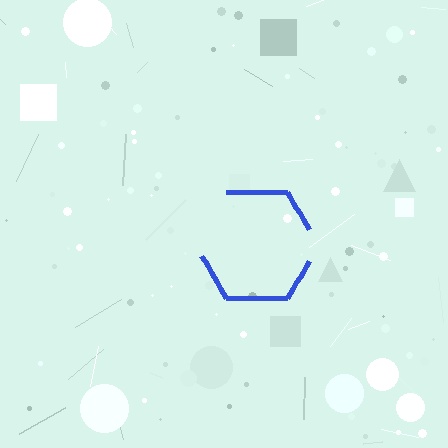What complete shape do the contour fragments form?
The contour fragments form a hexagon.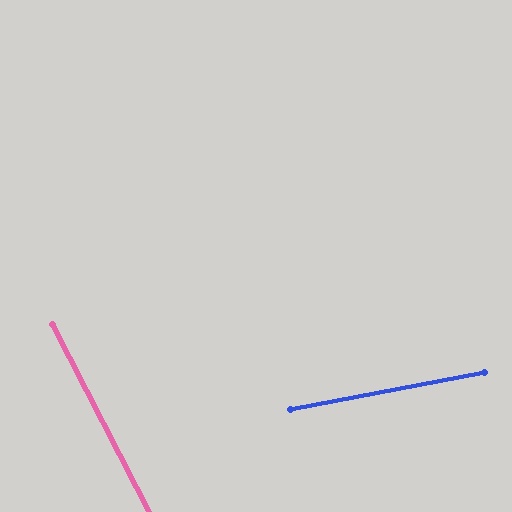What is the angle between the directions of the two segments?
Approximately 74 degrees.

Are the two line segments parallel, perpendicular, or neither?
Neither parallel nor perpendicular — they differ by about 74°.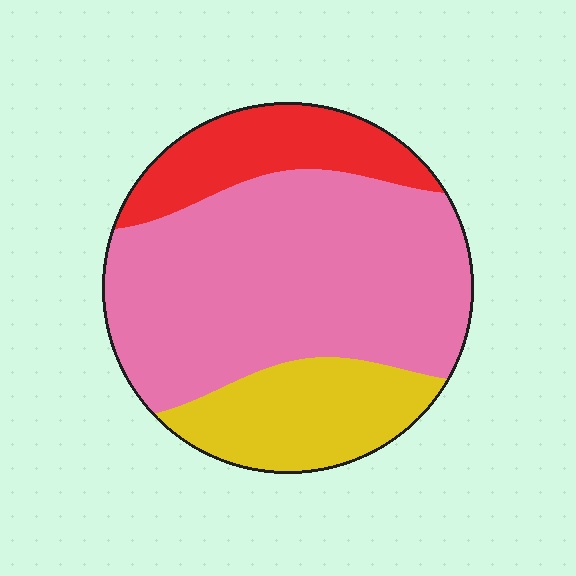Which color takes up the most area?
Pink, at roughly 60%.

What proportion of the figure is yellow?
Yellow covers around 20% of the figure.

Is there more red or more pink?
Pink.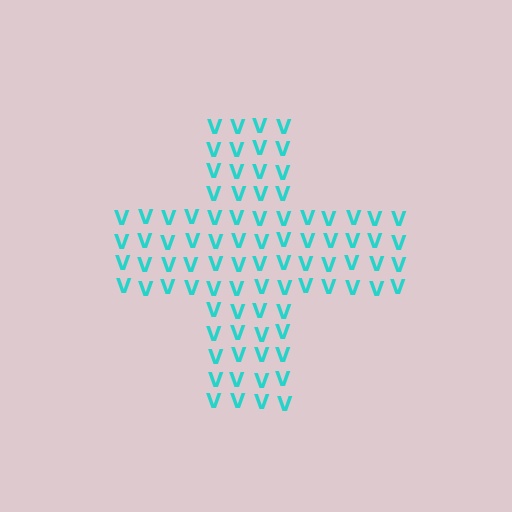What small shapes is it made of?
It is made of small letter V's.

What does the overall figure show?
The overall figure shows a cross.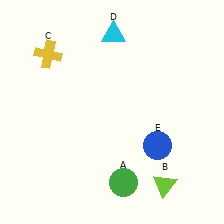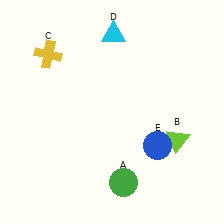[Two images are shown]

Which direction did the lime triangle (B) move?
The lime triangle (B) moved up.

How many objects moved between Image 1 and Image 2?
1 object moved between the two images.